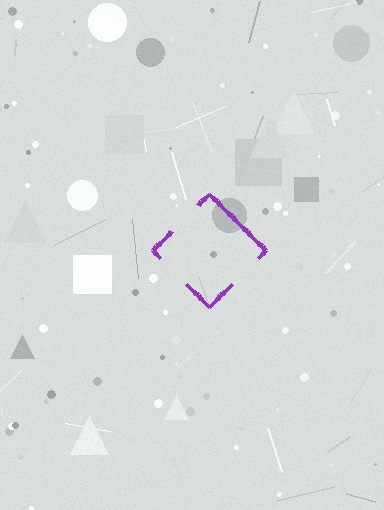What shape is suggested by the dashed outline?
The dashed outline suggests a diamond.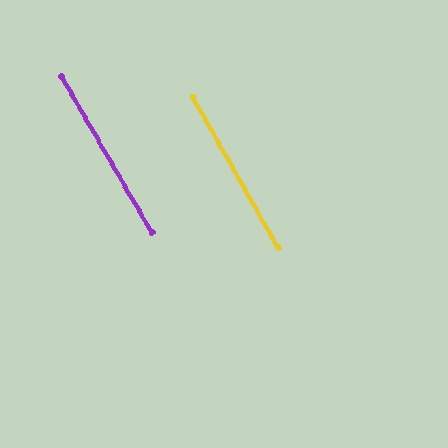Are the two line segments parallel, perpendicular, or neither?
Parallel — their directions differ by only 0.4°.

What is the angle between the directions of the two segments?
Approximately 0 degrees.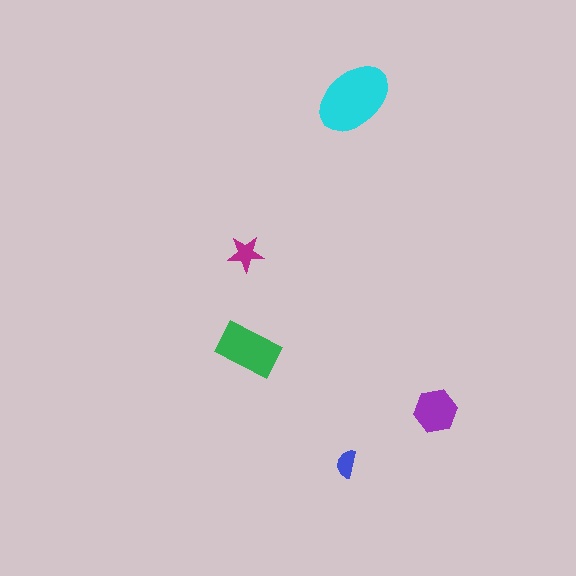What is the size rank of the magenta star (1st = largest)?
4th.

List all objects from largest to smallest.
The cyan ellipse, the green rectangle, the purple hexagon, the magenta star, the blue semicircle.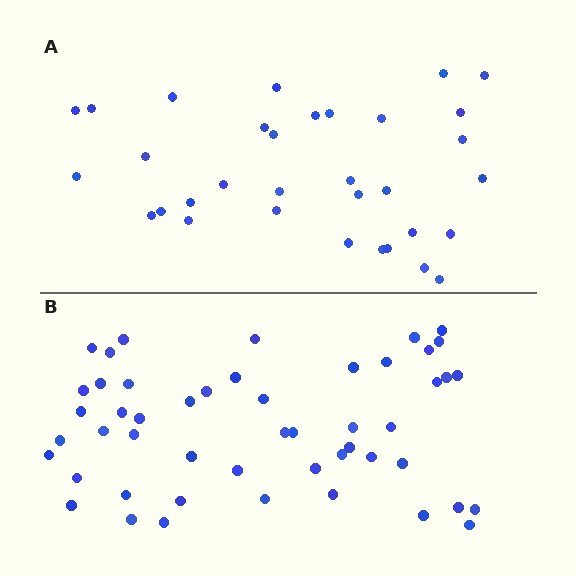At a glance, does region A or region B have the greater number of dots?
Region B (the bottom region) has more dots.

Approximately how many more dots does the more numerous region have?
Region B has approximately 15 more dots than region A.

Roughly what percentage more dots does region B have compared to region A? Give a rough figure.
About 50% more.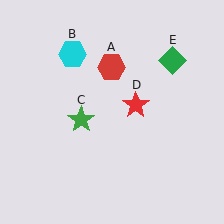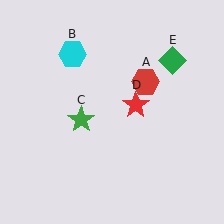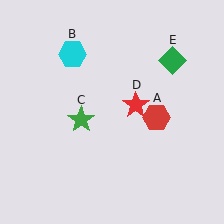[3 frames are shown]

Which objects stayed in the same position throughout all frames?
Cyan hexagon (object B) and green star (object C) and red star (object D) and green diamond (object E) remained stationary.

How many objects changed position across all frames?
1 object changed position: red hexagon (object A).